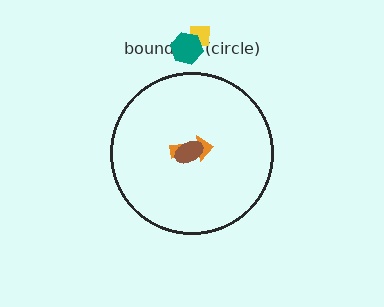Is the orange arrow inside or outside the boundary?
Inside.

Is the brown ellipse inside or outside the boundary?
Inside.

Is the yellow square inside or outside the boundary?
Outside.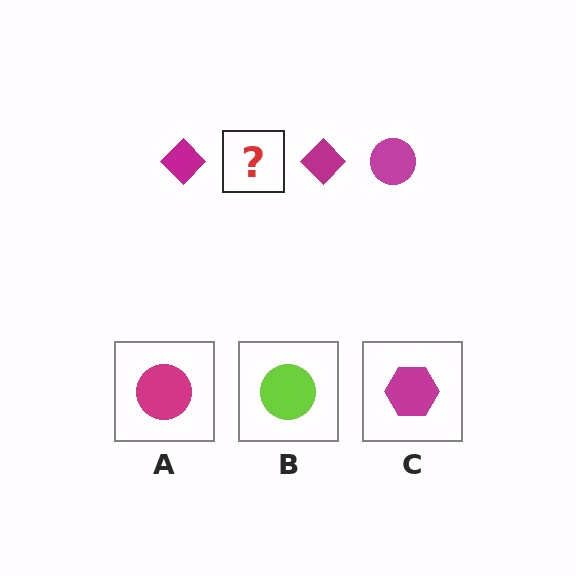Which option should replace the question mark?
Option A.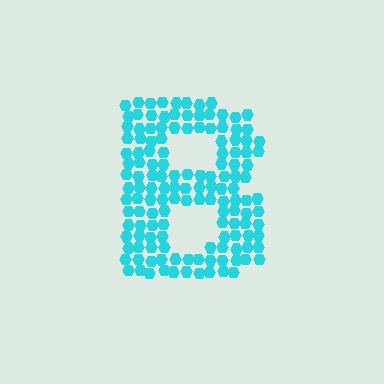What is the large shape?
The large shape is the letter B.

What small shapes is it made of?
It is made of small hexagons.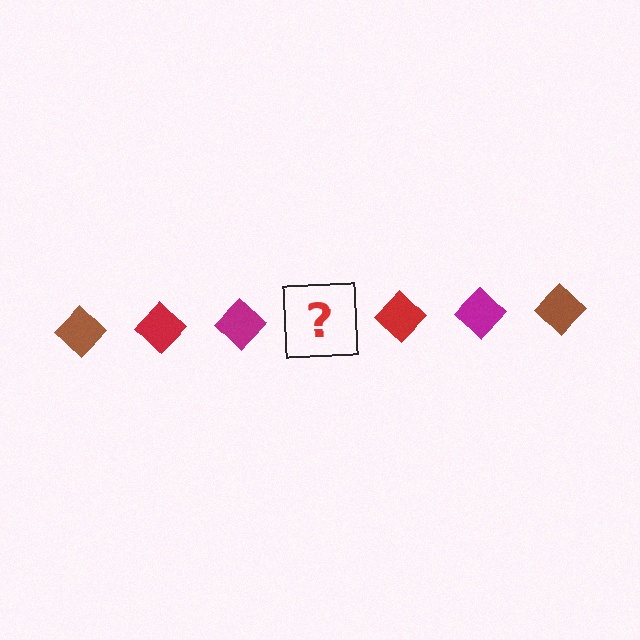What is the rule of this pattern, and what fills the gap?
The rule is that the pattern cycles through brown, red, magenta diamonds. The gap should be filled with a brown diamond.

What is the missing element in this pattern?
The missing element is a brown diamond.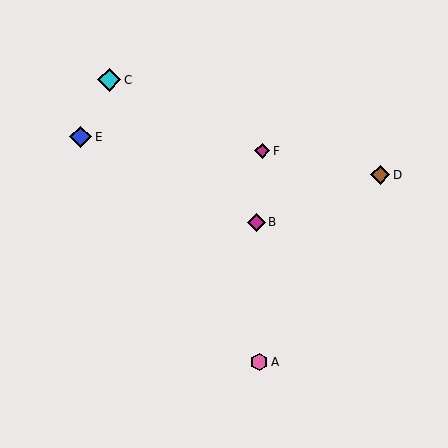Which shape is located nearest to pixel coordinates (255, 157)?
The magenta diamond (labeled F) at (262, 151) is nearest to that location.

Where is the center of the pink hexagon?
The center of the pink hexagon is at (259, 362).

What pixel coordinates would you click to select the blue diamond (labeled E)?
Click at (81, 137) to select the blue diamond E.